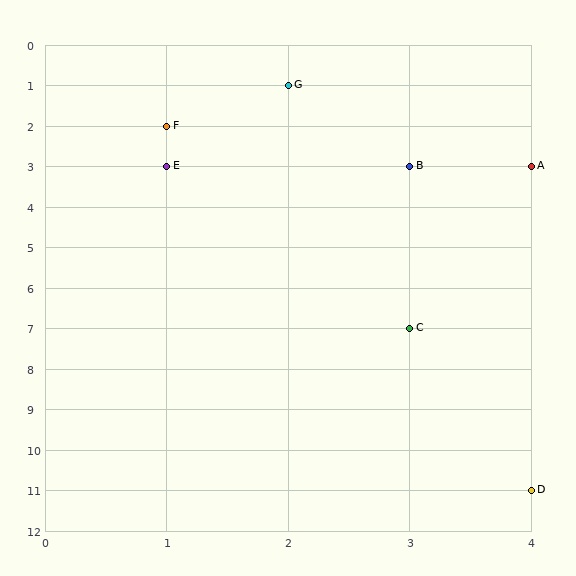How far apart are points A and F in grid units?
Points A and F are 3 columns and 1 row apart (about 3.2 grid units diagonally).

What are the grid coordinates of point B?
Point B is at grid coordinates (3, 3).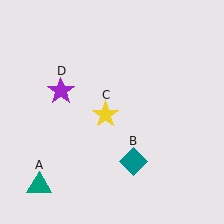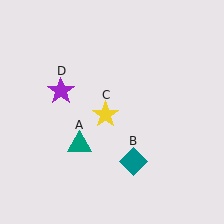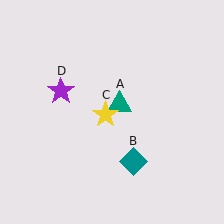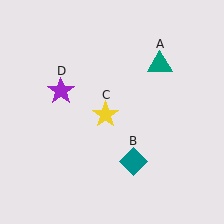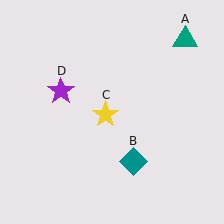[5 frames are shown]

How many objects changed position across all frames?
1 object changed position: teal triangle (object A).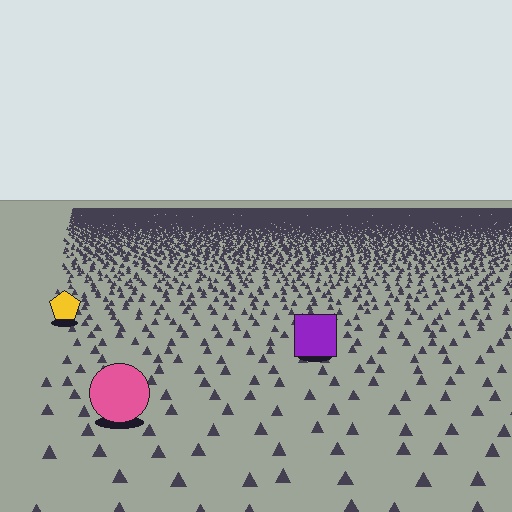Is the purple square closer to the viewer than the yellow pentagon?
Yes. The purple square is closer — you can tell from the texture gradient: the ground texture is coarser near it.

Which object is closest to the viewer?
The pink circle is closest. The texture marks near it are larger and more spread out.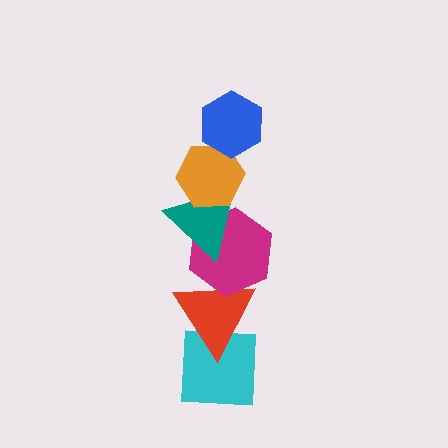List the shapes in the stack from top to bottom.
From top to bottom: the blue hexagon, the orange hexagon, the teal triangle, the magenta hexagon, the red triangle, the cyan square.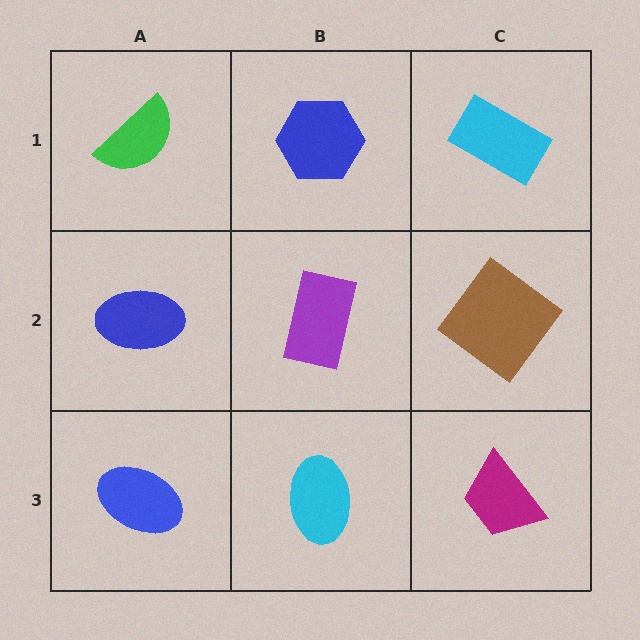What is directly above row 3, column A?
A blue ellipse.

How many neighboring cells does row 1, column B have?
3.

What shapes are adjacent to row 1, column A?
A blue ellipse (row 2, column A), a blue hexagon (row 1, column B).